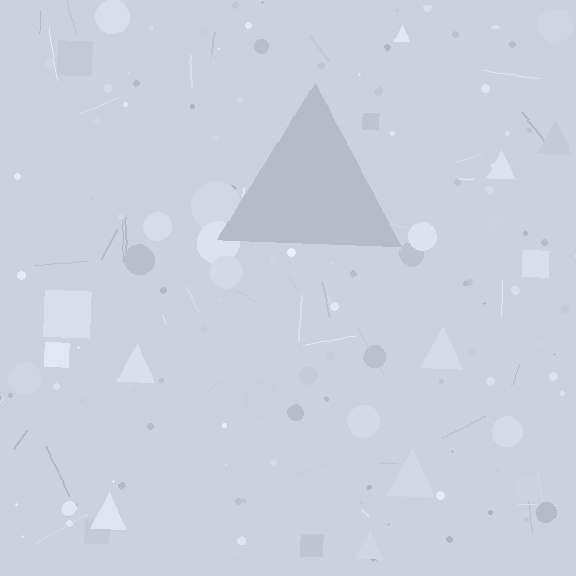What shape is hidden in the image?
A triangle is hidden in the image.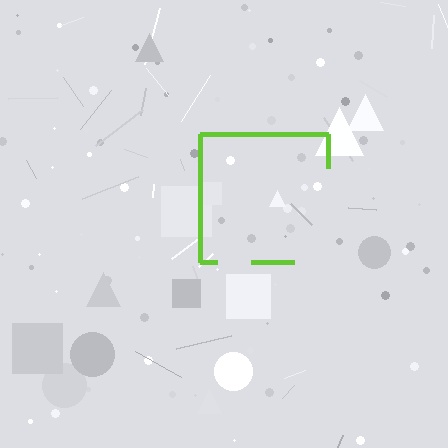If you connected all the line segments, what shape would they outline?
They would outline a square.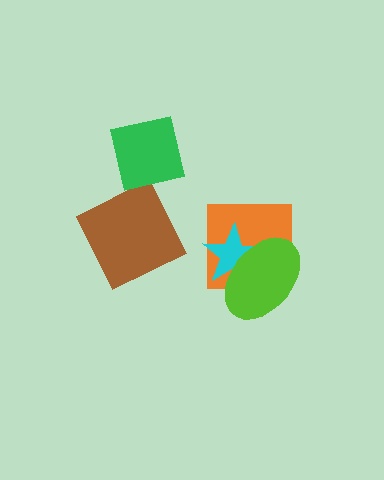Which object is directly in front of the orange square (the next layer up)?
The cyan star is directly in front of the orange square.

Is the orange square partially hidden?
Yes, it is partially covered by another shape.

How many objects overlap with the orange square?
2 objects overlap with the orange square.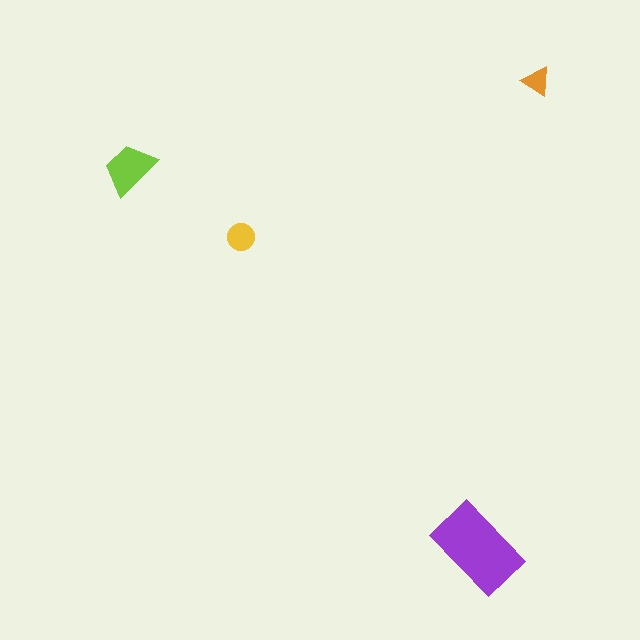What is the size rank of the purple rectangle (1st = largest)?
1st.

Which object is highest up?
The orange triangle is topmost.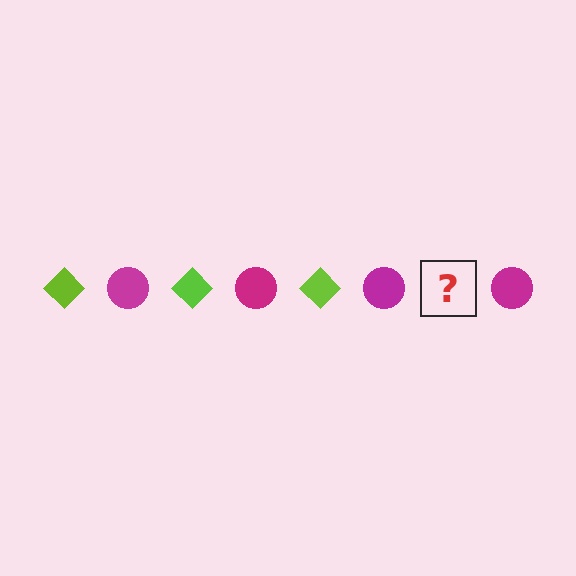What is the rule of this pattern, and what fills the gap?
The rule is that the pattern alternates between lime diamond and magenta circle. The gap should be filled with a lime diamond.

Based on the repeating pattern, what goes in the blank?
The blank should be a lime diamond.